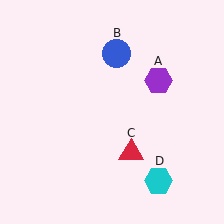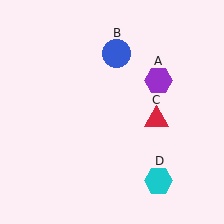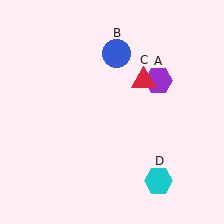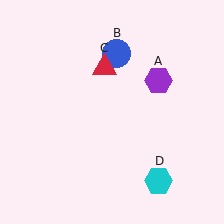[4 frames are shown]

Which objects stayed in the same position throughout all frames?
Purple hexagon (object A) and blue circle (object B) and cyan hexagon (object D) remained stationary.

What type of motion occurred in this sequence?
The red triangle (object C) rotated counterclockwise around the center of the scene.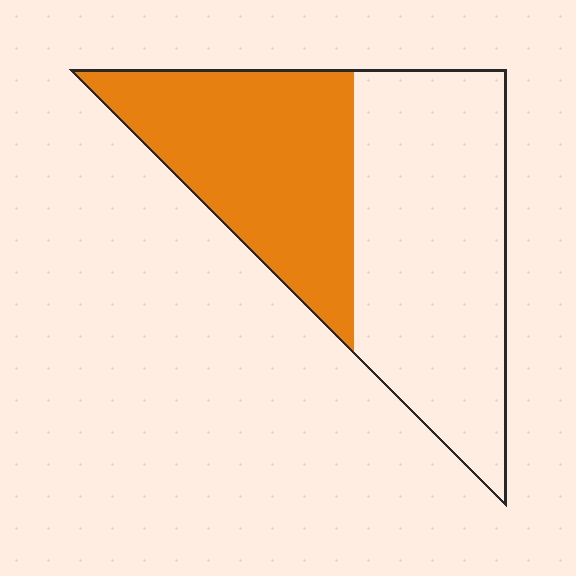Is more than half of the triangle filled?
No.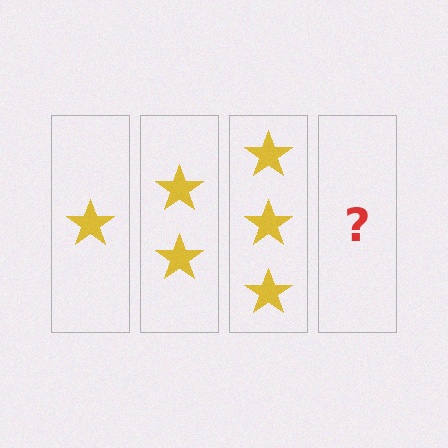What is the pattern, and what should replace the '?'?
The pattern is that each step adds one more star. The '?' should be 4 stars.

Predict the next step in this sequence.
The next step is 4 stars.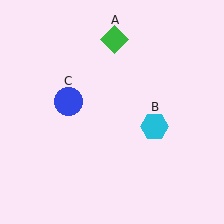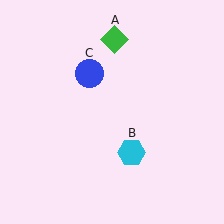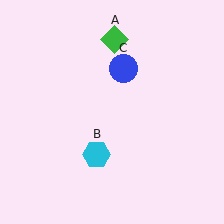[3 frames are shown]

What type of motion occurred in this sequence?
The cyan hexagon (object B), blue circle (object C) rotated clockwise around the center of the scene.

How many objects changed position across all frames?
2 objects changed position: cyan hexagon (object B), blue circle (object C).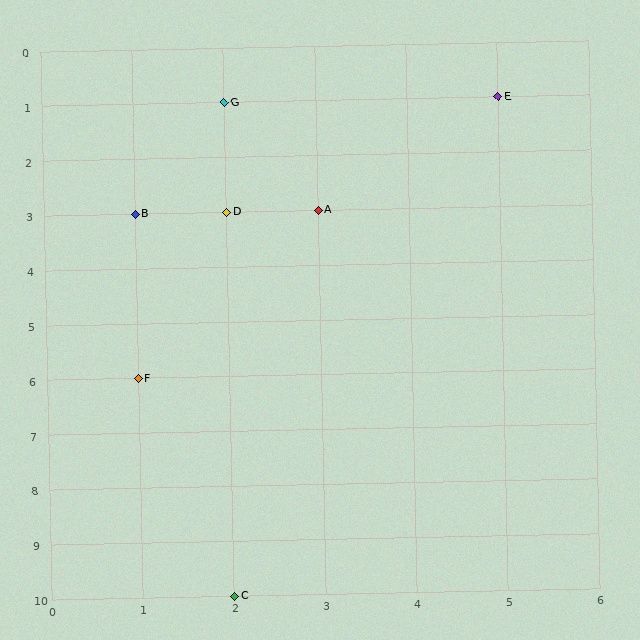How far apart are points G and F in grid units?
Points G and F are 1 column and 5 rows apart (about 5.1 grid units diagonally).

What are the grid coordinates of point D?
Point D is at grid coordinates (2, 3).